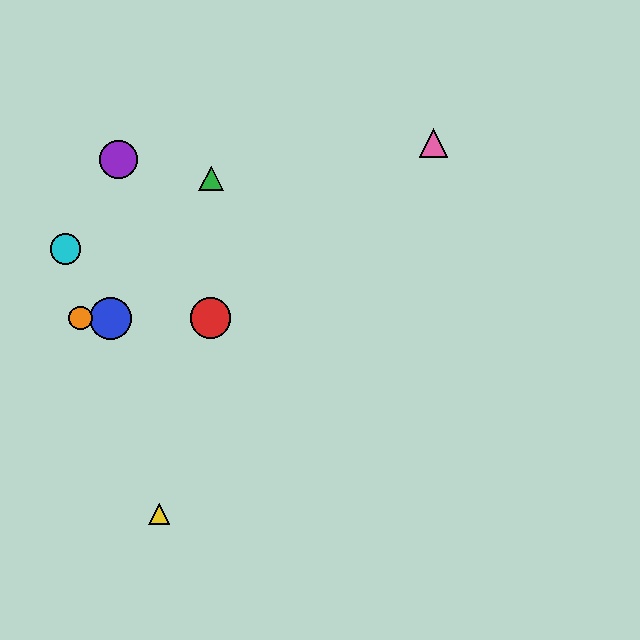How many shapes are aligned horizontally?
3 shapes (the red circle, the blue circle, the orange circle) are aligned horizontally.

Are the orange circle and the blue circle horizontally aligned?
Yes, both are at y≈318.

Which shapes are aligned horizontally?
The red circle, the blue circle, the orange circle are aligned horizontally.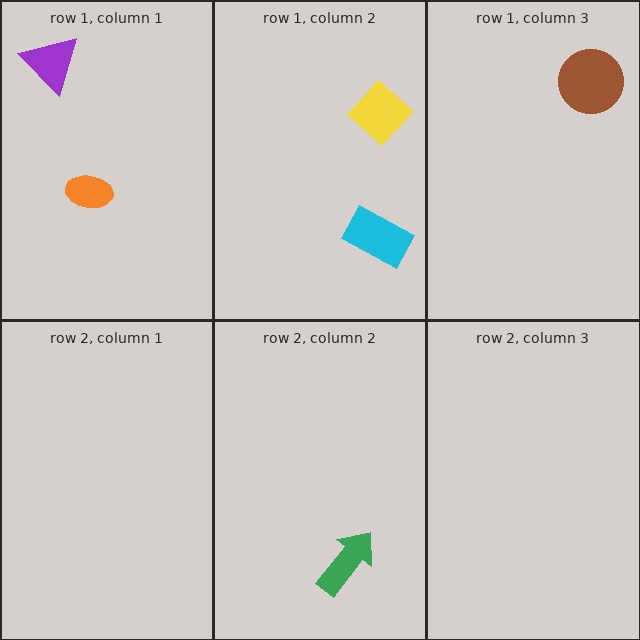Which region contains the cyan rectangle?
The row 1, column 2 region.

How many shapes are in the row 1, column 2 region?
2.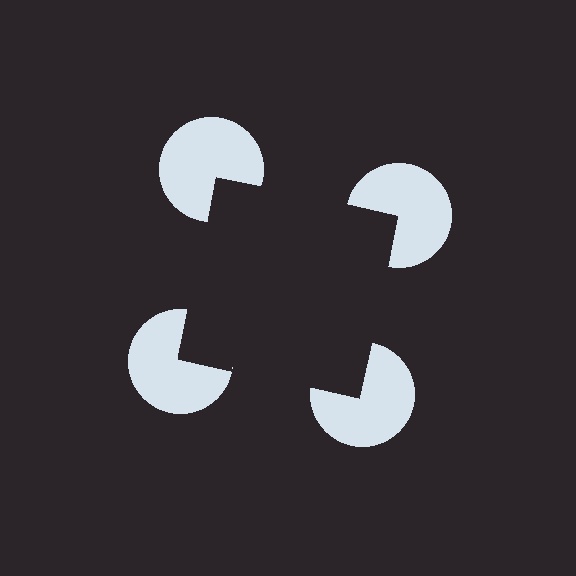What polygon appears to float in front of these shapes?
An illusory square — its edges are inferred from the aligned wedge cuts in the pac-man discs, not physically drawn.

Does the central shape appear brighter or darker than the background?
It typically appears slightly darker than the background, even though no actual brightness change is drawn.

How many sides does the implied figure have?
4 sides.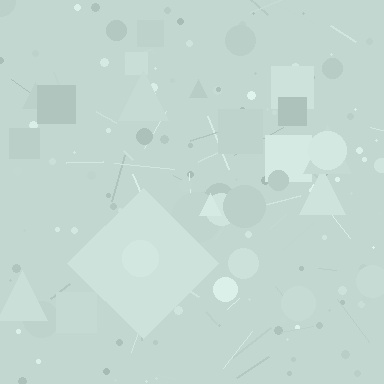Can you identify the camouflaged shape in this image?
The camouflaged shape is a diamond.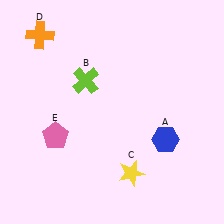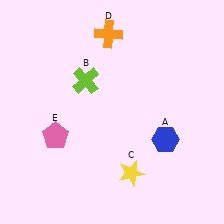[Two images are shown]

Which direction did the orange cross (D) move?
The orange cross (D) moved right.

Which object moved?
The orange cross (D) moved right.